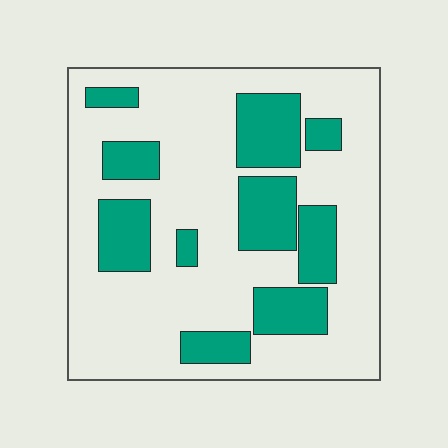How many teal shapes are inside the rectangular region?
10.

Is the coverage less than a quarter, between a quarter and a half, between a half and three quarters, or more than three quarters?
Between a quarter and a half.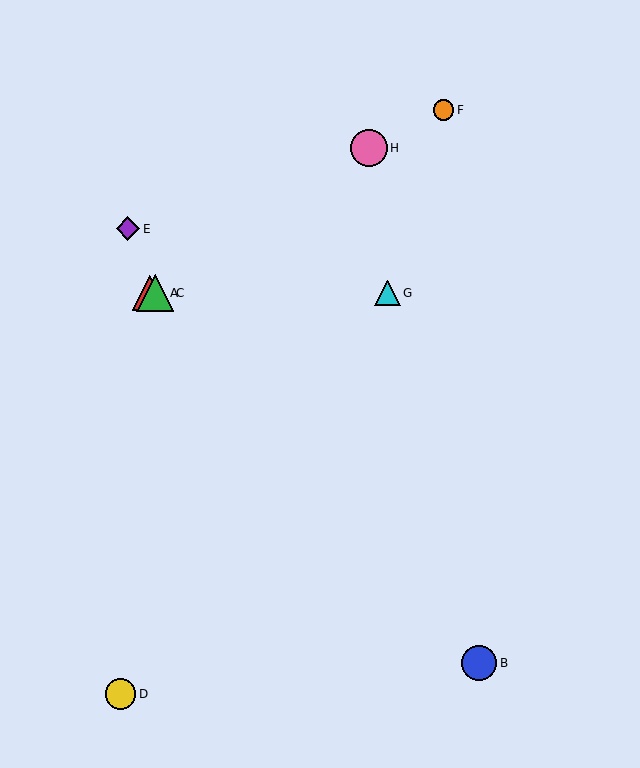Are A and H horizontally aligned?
No, A is at y≈293 and H is at y≈148.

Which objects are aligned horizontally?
Objects A, C, G are aligned horizontally.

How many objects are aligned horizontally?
3 objects (A, C, G) are aligned horizontally.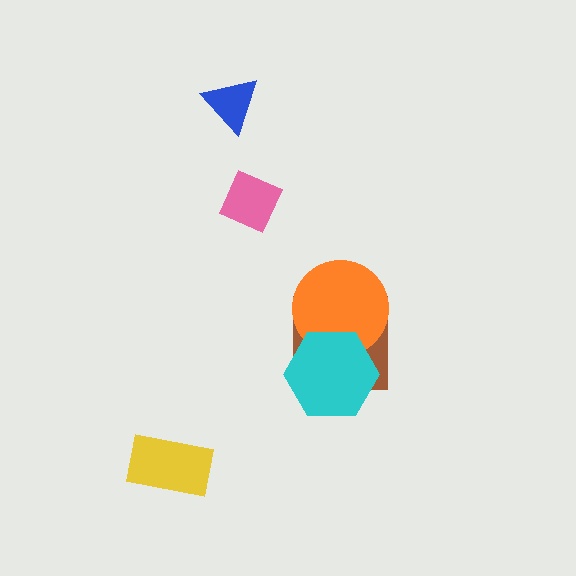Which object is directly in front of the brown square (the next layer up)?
The orange circle is directly in front of the brown square.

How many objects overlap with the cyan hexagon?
2 objects overlap with the cyan hexagon.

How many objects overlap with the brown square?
2 objects overlap with the brown square.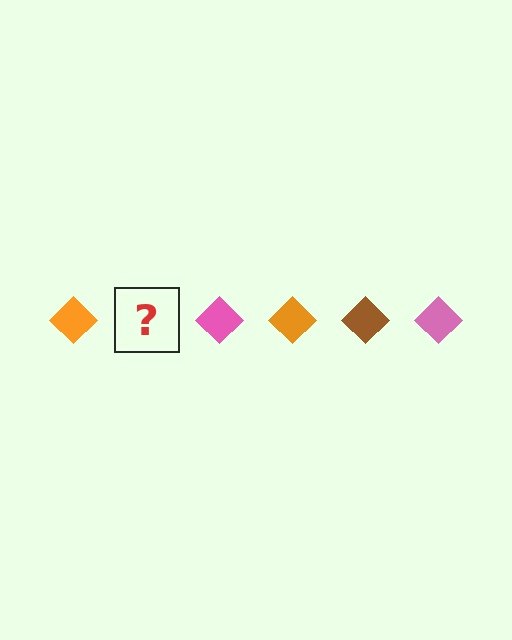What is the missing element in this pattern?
The missing element is a brown diamond.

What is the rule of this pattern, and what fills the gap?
The rule is that the pattern cycles through orange, brown, pink diamonds. The gap should be filled with a brown diamond.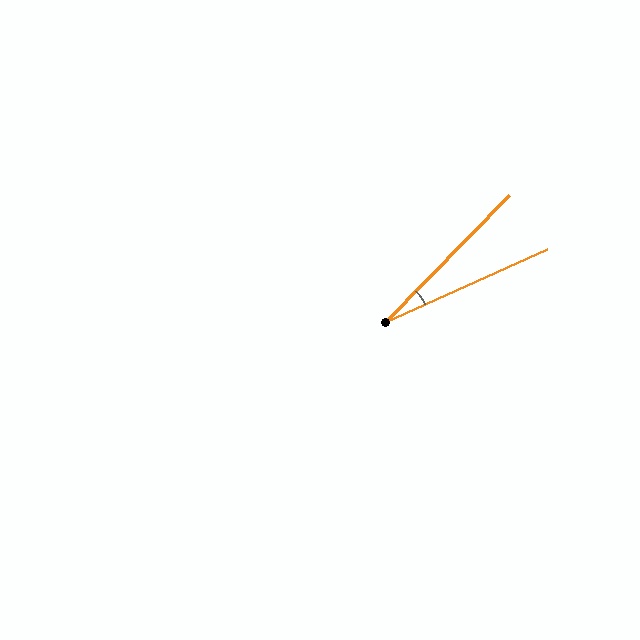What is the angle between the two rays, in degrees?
Approximately 22 degrees.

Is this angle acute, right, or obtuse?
It is acute.